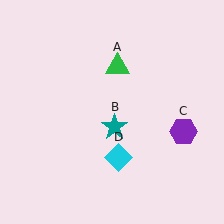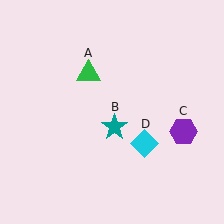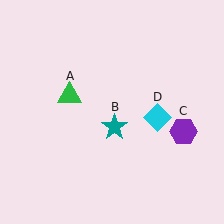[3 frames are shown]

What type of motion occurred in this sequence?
The green triangle (object A), cyan diamond (object D) rotated counterclockwise around the center of the scene.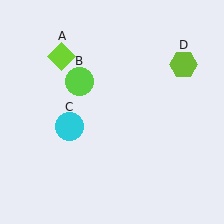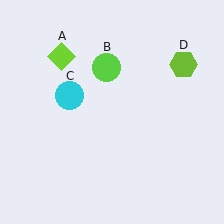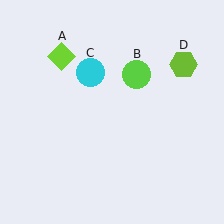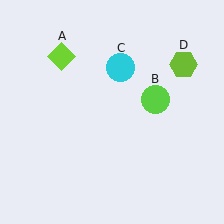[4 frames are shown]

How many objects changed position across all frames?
2 objects changed position: lime circle (object B), cyan circle (object C).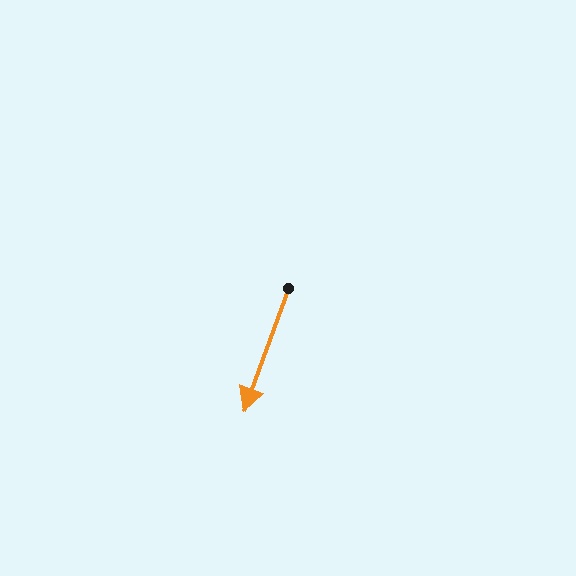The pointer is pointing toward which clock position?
Roughly 7 o'clock.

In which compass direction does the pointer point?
South.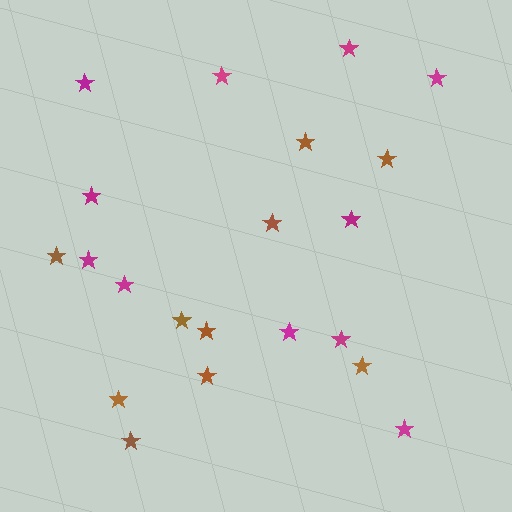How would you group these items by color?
There are 2 groups: one group of magenta stars (11) and one group of brown stars (10).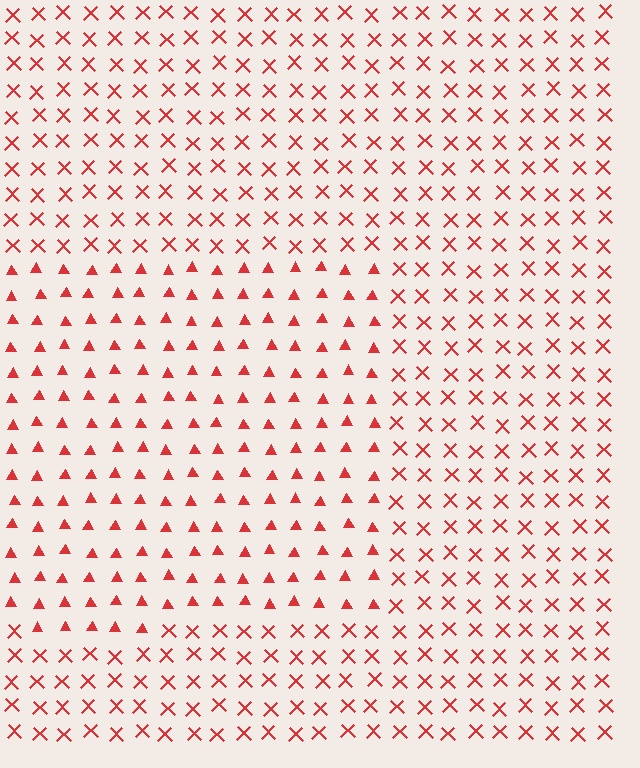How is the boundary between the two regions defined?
The boundary is defined by a change in element shape: triangles inside vs. X marks outside. All elements share the same color and spacing.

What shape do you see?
I see a rectangle.